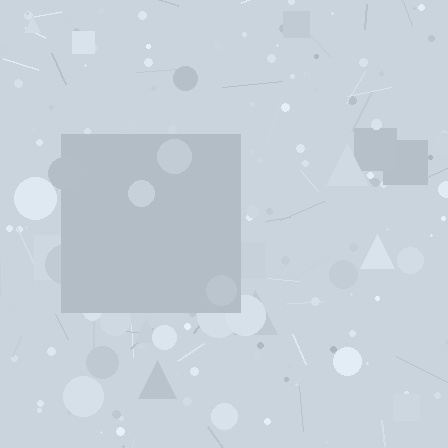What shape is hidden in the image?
A square is hidden in the image.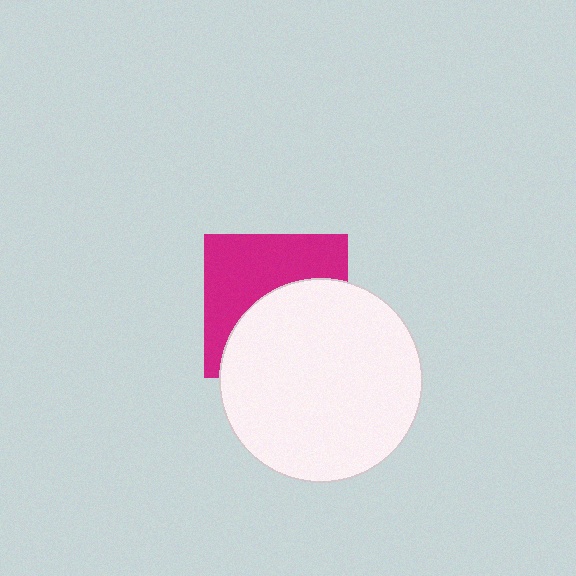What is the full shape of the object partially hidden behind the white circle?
The partially hidden object is a magenta square.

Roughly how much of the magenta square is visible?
About half of it is visible (roughly 49%).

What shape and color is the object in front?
The object in front is a white circle.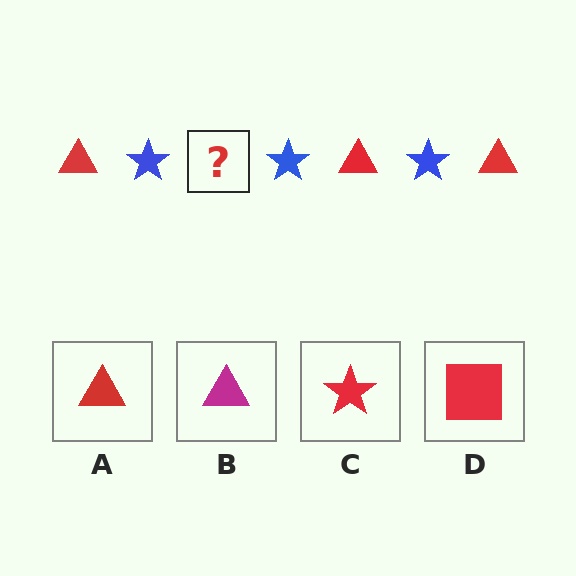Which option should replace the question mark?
Option A.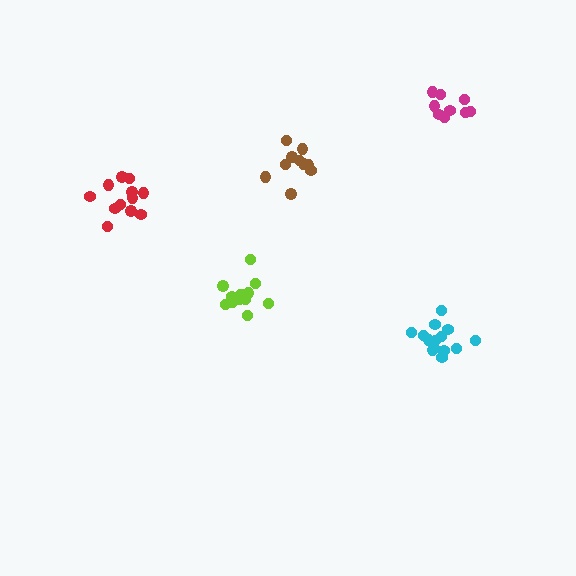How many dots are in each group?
Group 1: 13 dots, Group 2: 12 dots, Group 3: 9 dots, Group 4: 10 dots, Group 5: 14 dots (58 total).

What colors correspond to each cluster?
The clusters are colored: lime, red, magenta, brown, cyan.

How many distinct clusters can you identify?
There are 5 distinct clusters.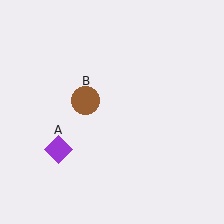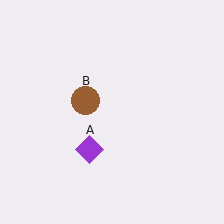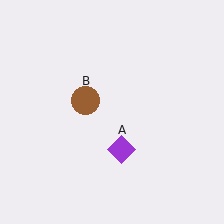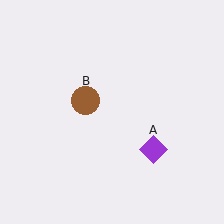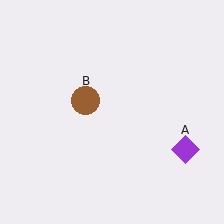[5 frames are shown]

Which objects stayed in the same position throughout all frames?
Brown circle (object B) remained stationary.